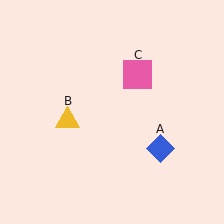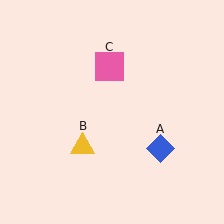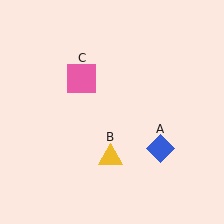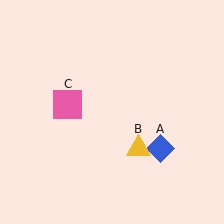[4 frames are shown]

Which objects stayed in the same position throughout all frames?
Blue diamond (object A) remained stationary.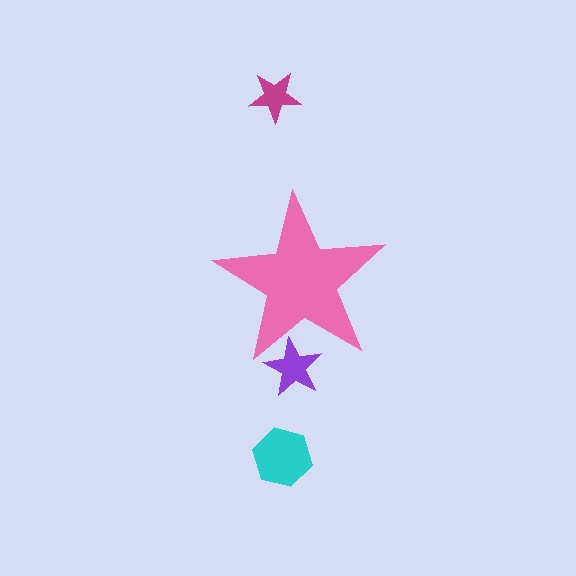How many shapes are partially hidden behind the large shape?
1 shape is partially hidden.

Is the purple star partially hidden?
Yes, the purple star is partially hidden behind the pink star.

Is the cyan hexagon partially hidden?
No, the cyan hexagon is fully visible.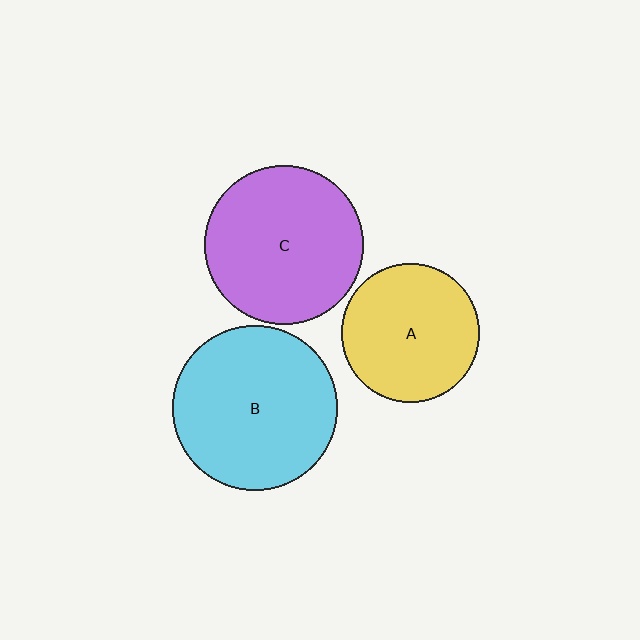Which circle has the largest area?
Circle B (cyan).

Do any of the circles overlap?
No, none of the circles overlap.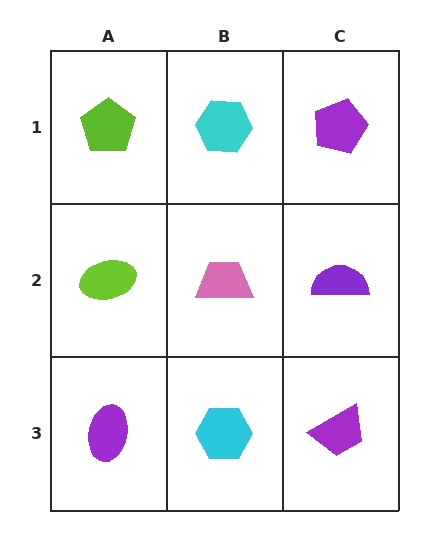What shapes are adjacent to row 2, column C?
A purple pentagon (row 1, column C), a purple trapezoid (row 3, column C), a pink trapezoid (row 2, column B).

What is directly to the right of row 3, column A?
A cyan hexagon.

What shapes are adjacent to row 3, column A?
A lime ellipse (row 2, column A), a cyan hexagon (row 3, column B).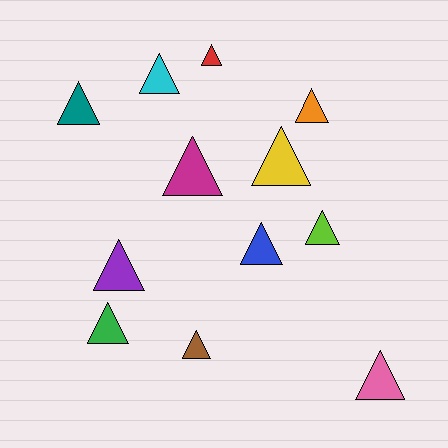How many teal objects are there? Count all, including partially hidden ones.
There is 1 teal object.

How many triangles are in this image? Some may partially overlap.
There are 12 triangles.